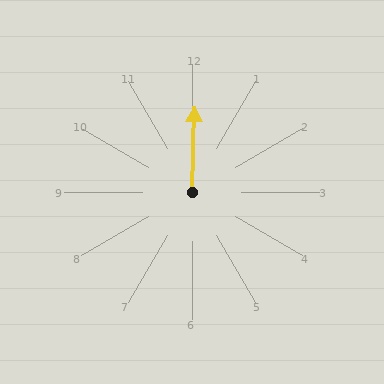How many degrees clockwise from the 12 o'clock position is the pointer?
Approximately 1 degrees.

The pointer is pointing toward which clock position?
Roughly 12 o'clock.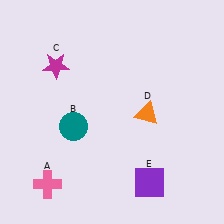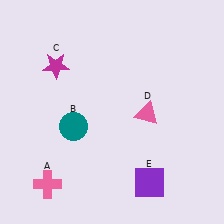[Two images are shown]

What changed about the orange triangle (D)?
In Image 1, D is orange. In Image 2, it changed to pink.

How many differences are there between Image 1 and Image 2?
There is 1 difference between the two images.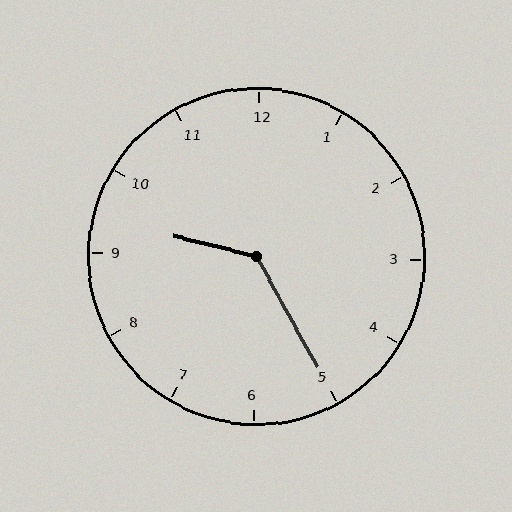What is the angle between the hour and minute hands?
Approximately 132 degrees.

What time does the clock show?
9:25.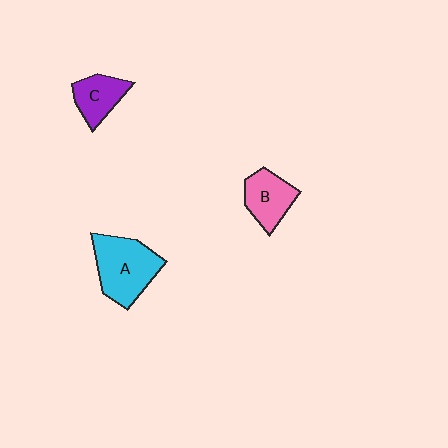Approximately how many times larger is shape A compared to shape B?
Approximately 1.6 times.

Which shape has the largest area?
Shape A (cyan).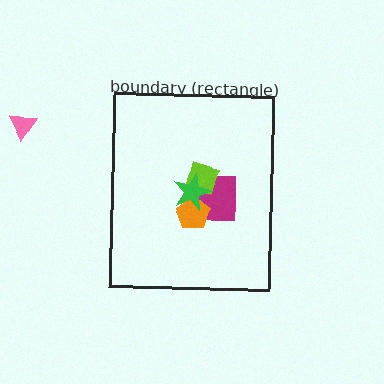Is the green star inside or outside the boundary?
Inside.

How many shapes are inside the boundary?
4 inside, 1 outside.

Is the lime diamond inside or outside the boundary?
Inside.